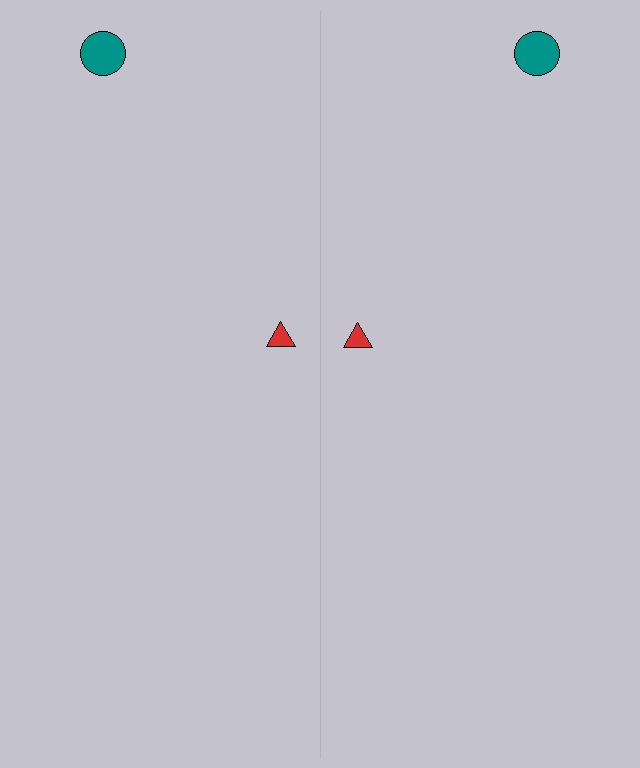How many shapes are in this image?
There are 4 shapes in this image.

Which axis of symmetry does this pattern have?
The pattern has a vertical axis of symmetry running through the center of the image.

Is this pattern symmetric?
Yes, this pattern has bilateral (reflection) symmetry.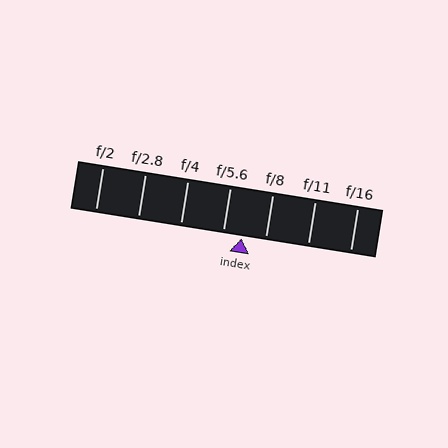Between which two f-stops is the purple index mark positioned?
The index mark is between f/5.6 and f/8.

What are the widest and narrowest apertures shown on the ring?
The widest aperture shown is f/2 and the narrowest is f/16.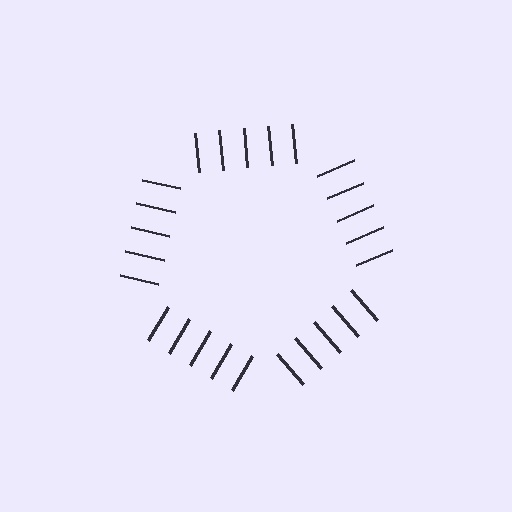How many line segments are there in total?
25 — 5 along each of the 5 edges.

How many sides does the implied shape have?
5 sides — the line-ends trace a pentagon.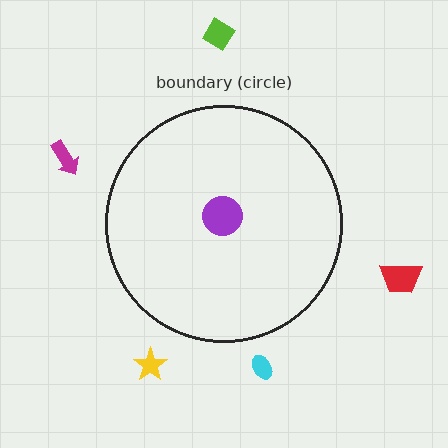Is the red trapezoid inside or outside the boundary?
Outside.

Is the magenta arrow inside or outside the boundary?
Outside.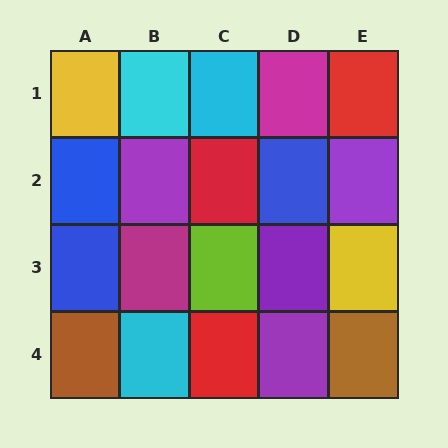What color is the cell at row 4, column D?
Purple.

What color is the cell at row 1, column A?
Yellow.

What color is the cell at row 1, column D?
Magenta.